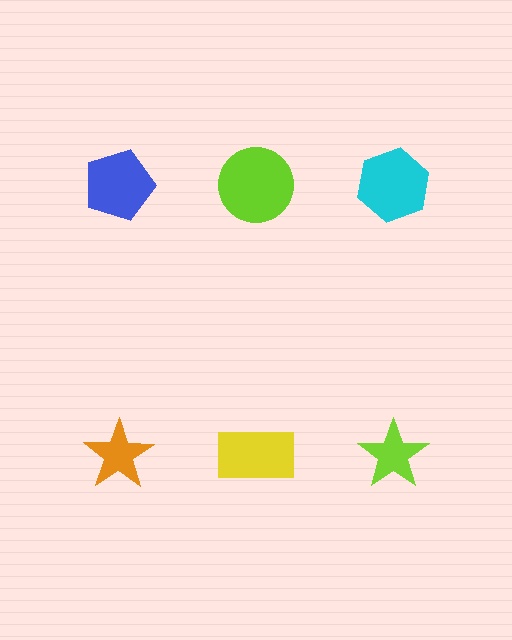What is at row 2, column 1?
An orange star.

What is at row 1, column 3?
A cyan hexagon.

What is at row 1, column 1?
A blue pentagon.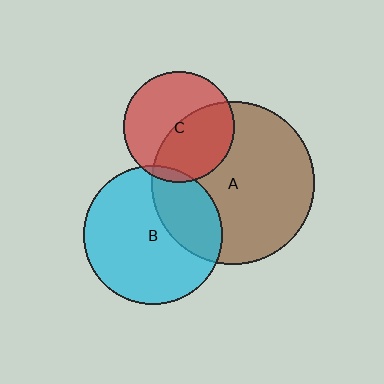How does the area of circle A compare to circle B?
Approximately 1.4 times.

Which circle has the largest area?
Circle A (brown).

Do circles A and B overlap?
Yes.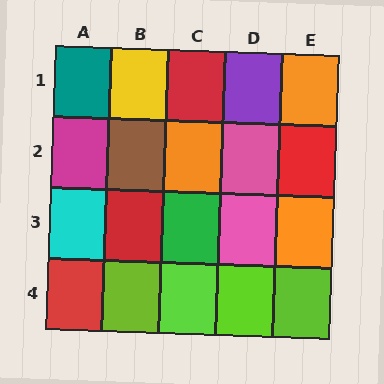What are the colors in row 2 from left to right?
Magenta, brown, orange, pink, red.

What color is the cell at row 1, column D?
Purple.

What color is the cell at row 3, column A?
Cyan.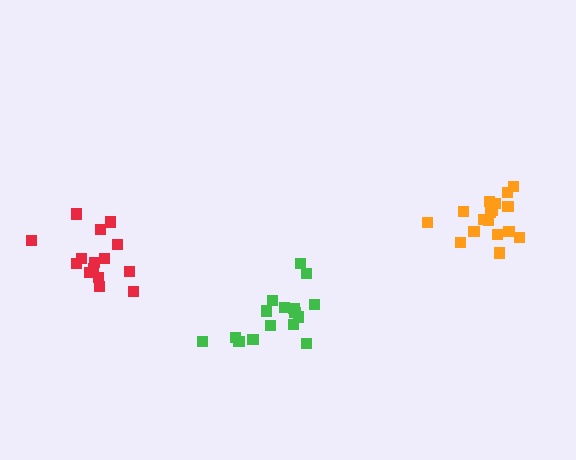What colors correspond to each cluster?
The clusters are colored: orange, green, red.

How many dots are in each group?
Group 1: 17 dots, Group 2: 16 dots, Group 3: 15 dots (48 total).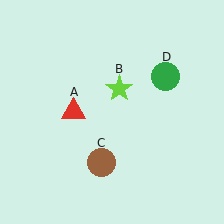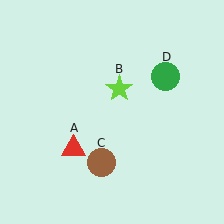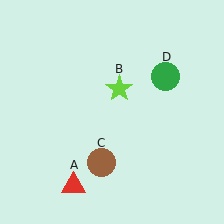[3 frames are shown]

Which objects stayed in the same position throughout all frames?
Lime star (object B) and brown circle (object C) and green circle (object D) remained stationary.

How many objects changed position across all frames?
1 object changed position: red triangle (object A).